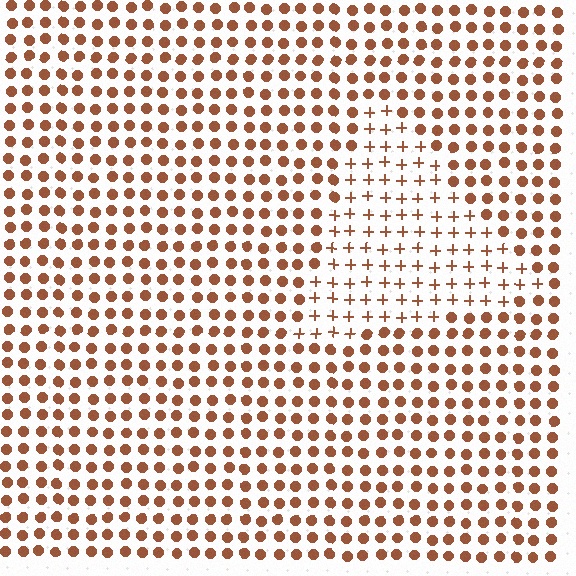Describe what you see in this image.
The image is filled with small brown elements arranged in a uniform grid. A triangle-shaped region contains plus signs, while the surrounding area contains circles. The boundary is defined purely by the change in element shape.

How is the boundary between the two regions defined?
The boundary is defined by a change in element shape: plus signs inside vs. circles outside. All elements share the same color and spacing.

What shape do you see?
I see a triangle.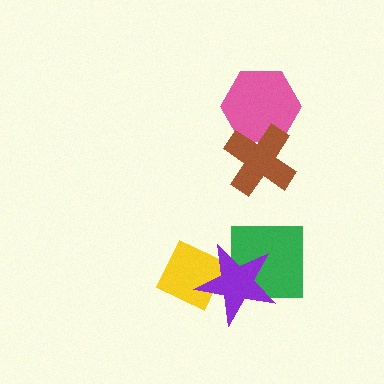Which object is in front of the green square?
The purple star is in front of the green square.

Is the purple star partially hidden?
No, no other shape covers it.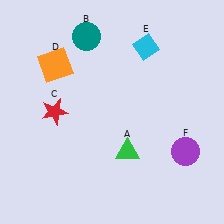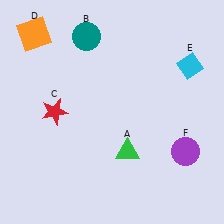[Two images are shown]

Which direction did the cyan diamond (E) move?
The cyan diamond (E) moved right.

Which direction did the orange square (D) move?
The orange square (D) moved up.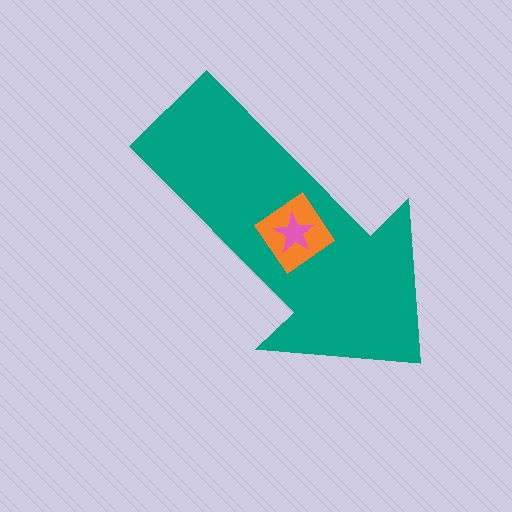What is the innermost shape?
The pink star.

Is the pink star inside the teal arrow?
Yes.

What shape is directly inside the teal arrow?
The orange diamond.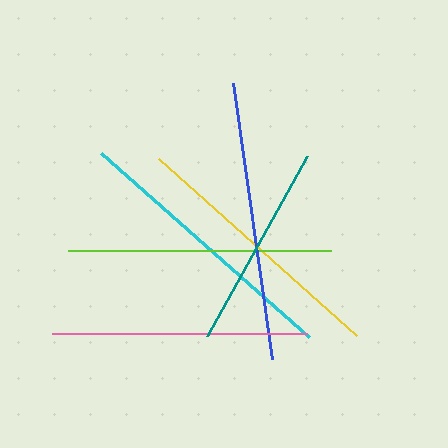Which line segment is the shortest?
The teal line is the shortest at approximately 206 pixels.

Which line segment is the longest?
The blue line is the longest at approximately 279 pixels.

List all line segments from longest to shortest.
From longest to shortest: blue, cyan, yellow, lime, pink, teal.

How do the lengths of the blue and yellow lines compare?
The blue and yellow lines are approximately the same length.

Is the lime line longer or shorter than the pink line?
The lime line is longer than the pink line.